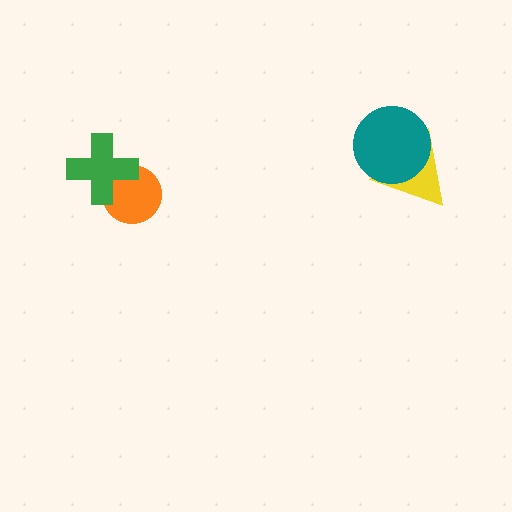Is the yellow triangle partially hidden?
Yes, it is partially covered by another shape.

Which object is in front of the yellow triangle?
The teal circle is in front of the yellow triangle.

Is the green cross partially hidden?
No, no other shape covers it.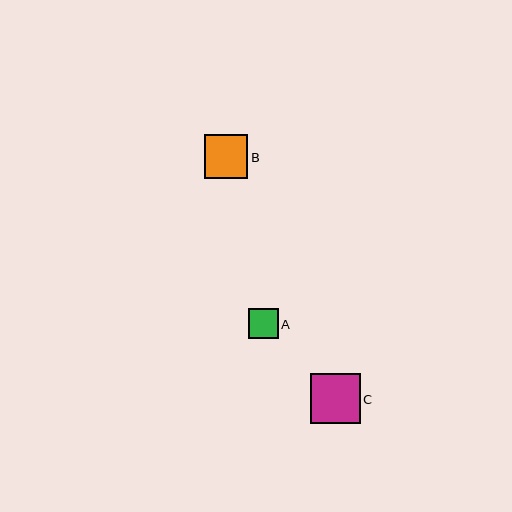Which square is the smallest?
Square A is the smallest with a size of approximately 29 pixels.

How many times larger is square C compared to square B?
Square C is approximately 1.1 times the size of square B.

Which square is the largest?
Square C is the largest with a size of approximately 50 pixels.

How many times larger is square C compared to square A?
Square C is approximately 1.7 times the size of square A.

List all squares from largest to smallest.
From largest to smallest: C, B, A.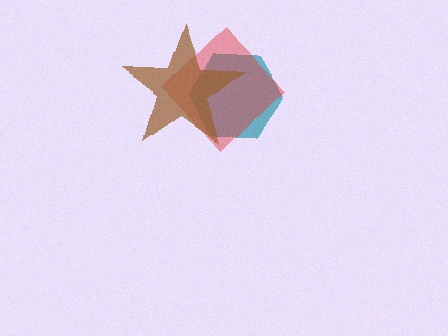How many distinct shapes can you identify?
There are 3 distinct shapes: a teal hexagon, a red diamond, a brown star.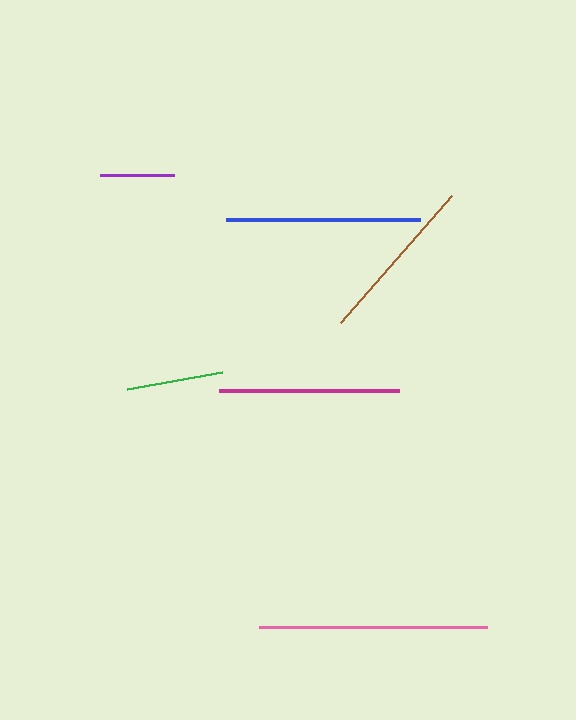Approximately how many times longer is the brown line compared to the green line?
The brown line is approximately 1.7 times the length of the green line.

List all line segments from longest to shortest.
From longest to shortest: pink, blue, magenta, brown, green, purple.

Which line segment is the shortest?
The purple line is the shortest at approximately 74 pixels.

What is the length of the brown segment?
The brown segment is approximately 168 pixels long.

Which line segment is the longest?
The pink line is the longest at approximately 228 pixels.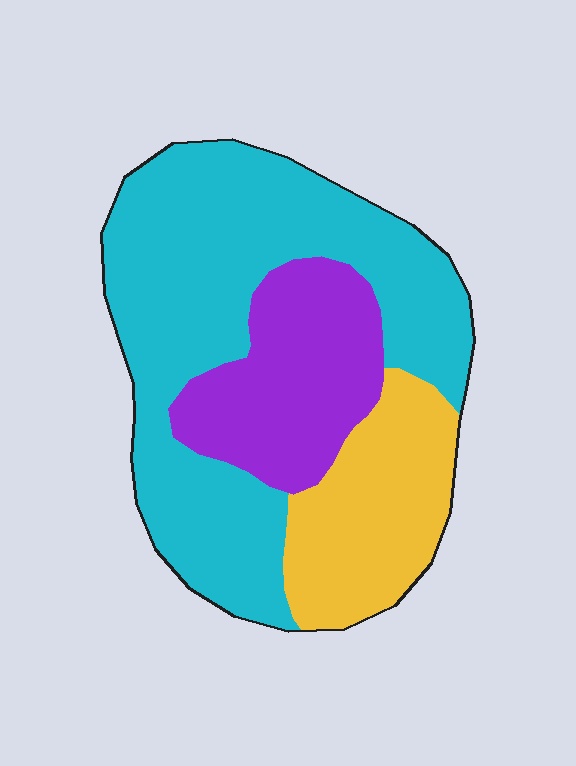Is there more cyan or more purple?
Cyan.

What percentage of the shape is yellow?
Yellow covers about 20% of the shape.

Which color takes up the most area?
Cyan, at roughly 55%.